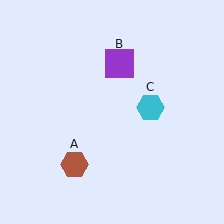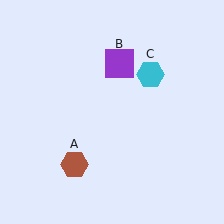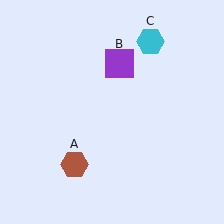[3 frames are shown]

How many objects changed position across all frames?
1 object changed position: cyan hexagon (object C).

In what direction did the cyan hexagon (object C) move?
The cyan hexagon (object C) moved up.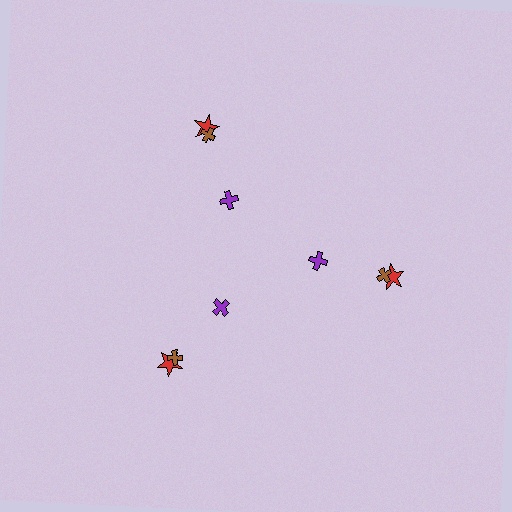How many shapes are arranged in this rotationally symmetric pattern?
There are 9 shapes, arranged in 3 groups of 3.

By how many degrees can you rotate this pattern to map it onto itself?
The pattern maps onto itself every 120 degrees of rotation.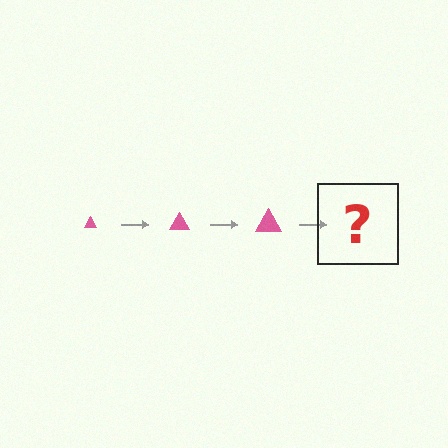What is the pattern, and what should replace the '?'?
The pattern is that the triangle gets progressively larger each step. The '?' should be a pink triangle, larger than the previous one.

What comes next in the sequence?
The next element should be a pink triangle, larger than the previous one.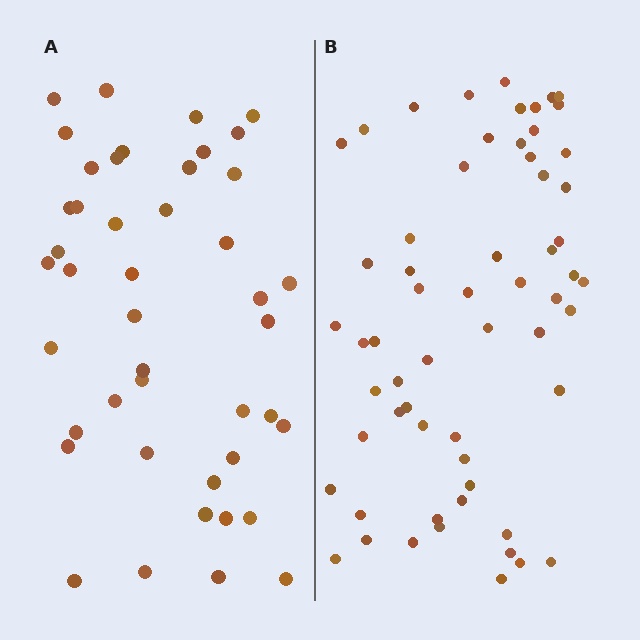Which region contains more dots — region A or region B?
Region B (the right region) has more dots.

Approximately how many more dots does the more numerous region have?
Region B has approximately 15 more dots than region A.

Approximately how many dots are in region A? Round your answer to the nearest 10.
About 40 dots. (The exact count is 44, which rounds to 40.)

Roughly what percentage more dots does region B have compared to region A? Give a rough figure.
About 35% more.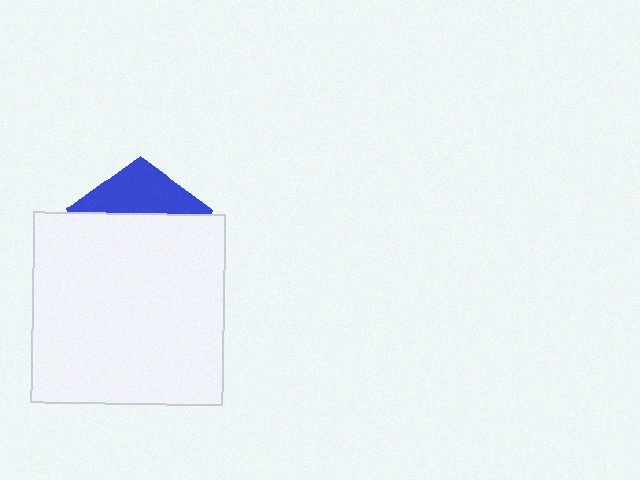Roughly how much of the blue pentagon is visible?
A small part of it is visible (roughly 31%).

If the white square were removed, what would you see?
You would see the complete blue pentagon.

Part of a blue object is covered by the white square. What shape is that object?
It is a pentagon.